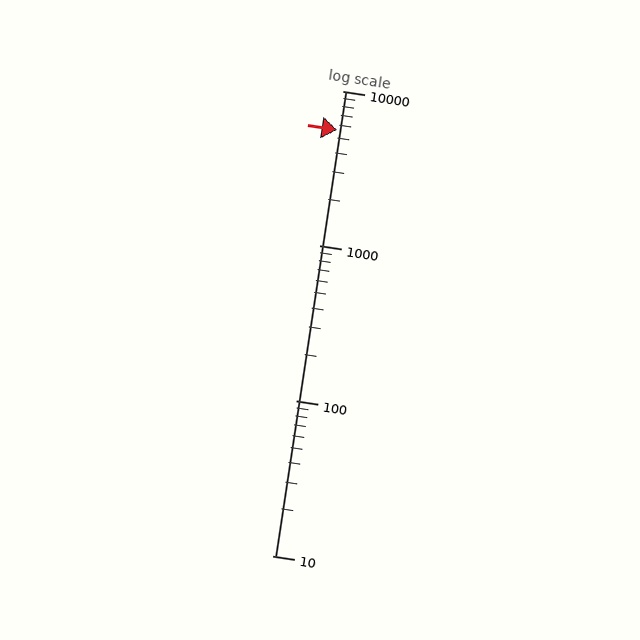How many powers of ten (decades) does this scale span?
The scale spans 3 decades, from 10 to 10000.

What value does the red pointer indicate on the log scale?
The pointer indicates approximately 5600.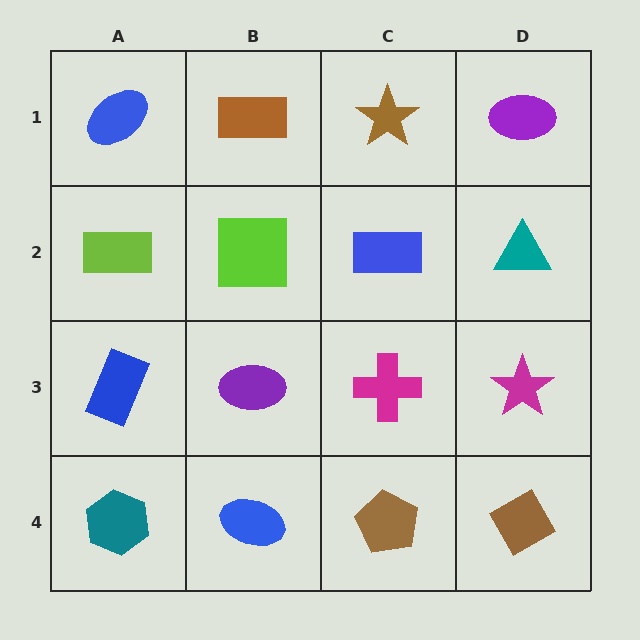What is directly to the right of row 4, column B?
A brown pentagon.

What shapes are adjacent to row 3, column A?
A lime rectangle (row 2, column A), a teal hexagon (row 4, column A), a purple ellipse (row 3, column B).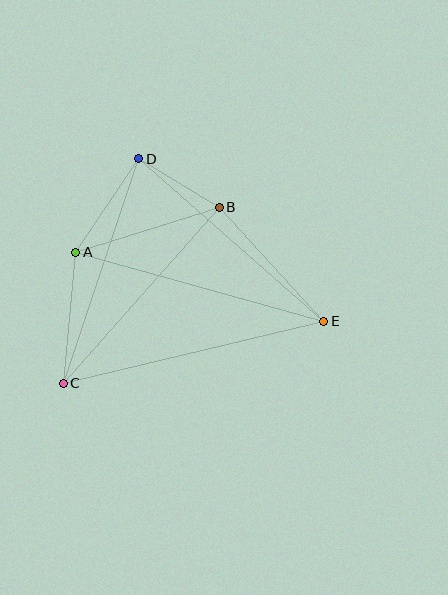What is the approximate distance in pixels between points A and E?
The distance between A and E is approximately 257 pixels.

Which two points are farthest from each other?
Points C and E are farthest from each other.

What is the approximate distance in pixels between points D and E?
The distance between D and E is approximately 246 pixels.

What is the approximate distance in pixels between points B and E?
The distance between B and E is approximately 155 pixels.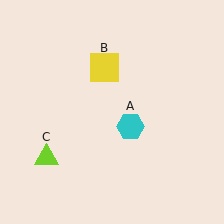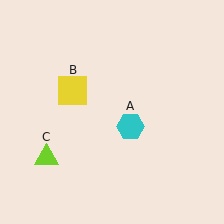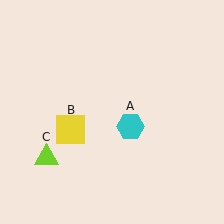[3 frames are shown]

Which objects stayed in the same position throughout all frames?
Cyan hexagon (object A) and lime triangle (object C) remained stationary.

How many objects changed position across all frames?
1 object changed position: yellow square (object B).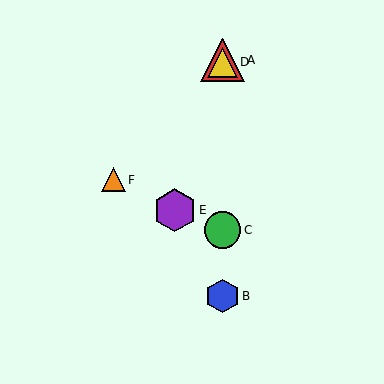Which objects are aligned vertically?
Objects A, B, C, D are aligned vertically.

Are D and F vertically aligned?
No, D is at x≈222 and F is at x≈113.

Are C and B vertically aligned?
Yes, both are at x≈222.